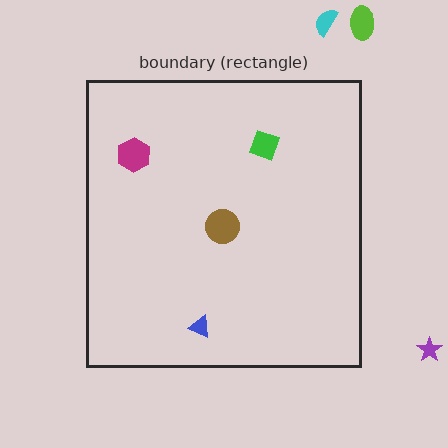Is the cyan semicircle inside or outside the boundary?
Outside.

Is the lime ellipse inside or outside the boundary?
Outside.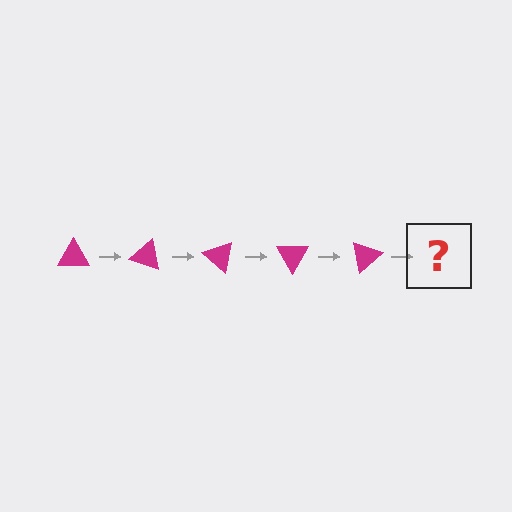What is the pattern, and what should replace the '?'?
The pattern is that the triangle rotates 20 degrees each step. The '?' should be a magenta triangle rotated 100 degrees.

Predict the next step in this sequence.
The next step is a magenta triangle rotated 100 degrees.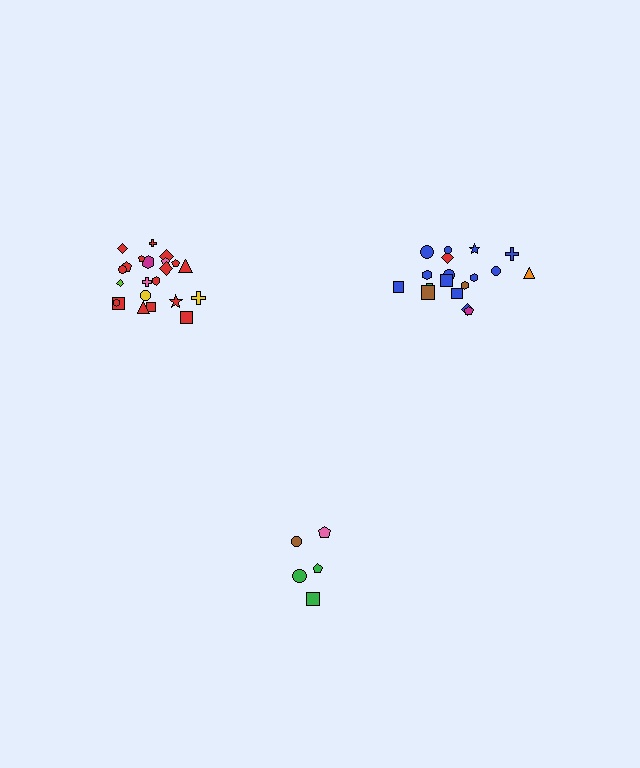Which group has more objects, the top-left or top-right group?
The top-left group.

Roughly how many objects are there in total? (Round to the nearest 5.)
Roughly 45 objects in total.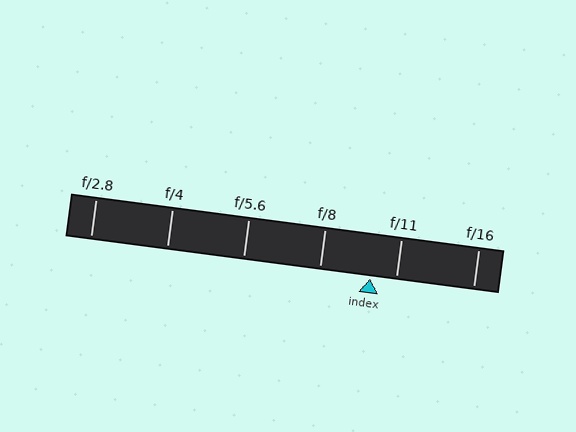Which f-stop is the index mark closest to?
The index mark is closest to f/11.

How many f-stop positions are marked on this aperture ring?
There are 6 f-stop positions marked.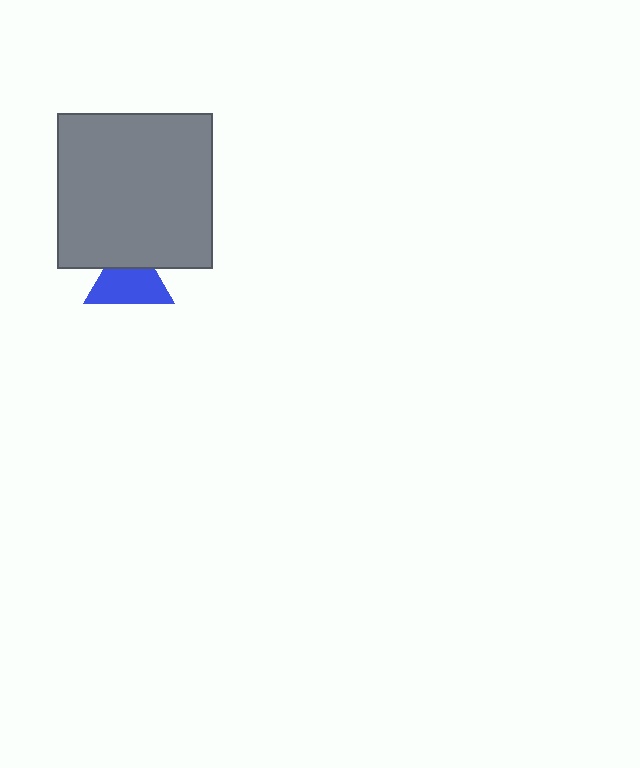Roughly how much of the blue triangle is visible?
Most of it is visible (roughly 68%).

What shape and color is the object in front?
The object in front is a gray square.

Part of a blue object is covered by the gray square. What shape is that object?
It is a triangle.